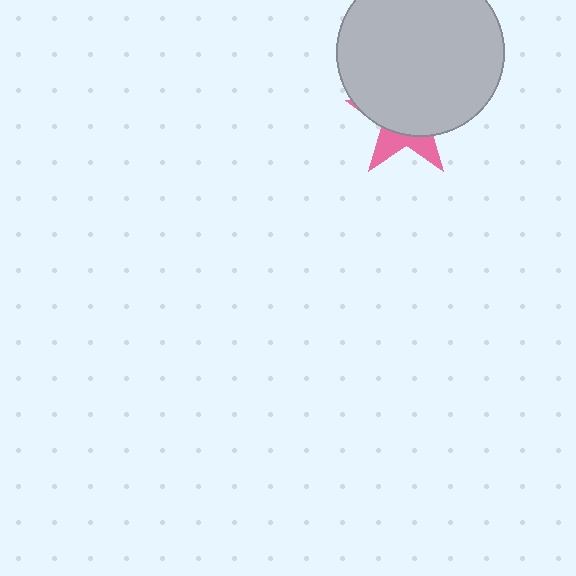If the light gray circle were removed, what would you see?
You would see the complete pink star.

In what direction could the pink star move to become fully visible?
The pink star could move down. That would shift it out from behind the light gray circle entirely.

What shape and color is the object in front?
The object in front is a light gray circle.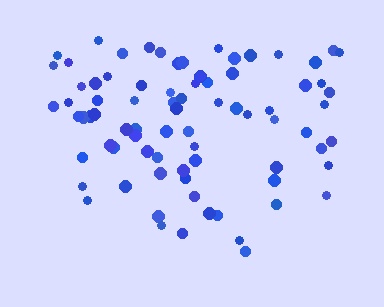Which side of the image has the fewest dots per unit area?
The bottom.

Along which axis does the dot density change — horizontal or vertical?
Vertical.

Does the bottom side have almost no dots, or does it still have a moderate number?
Still a moderate number, just noticeably fewer than the top.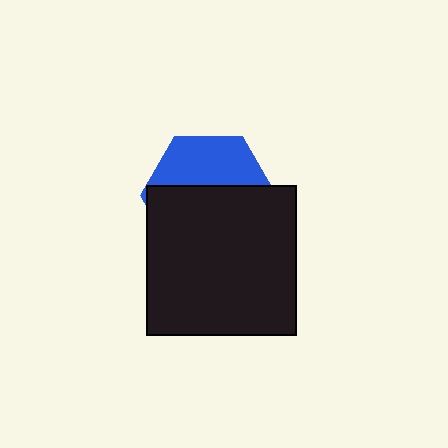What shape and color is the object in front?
The object in front is a black square.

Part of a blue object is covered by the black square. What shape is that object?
It is a hexagon.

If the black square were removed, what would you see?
You would see the complete blue hexagon.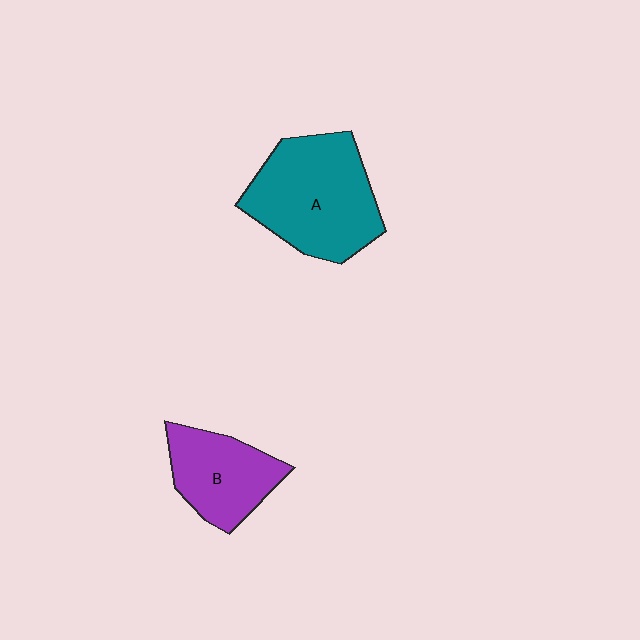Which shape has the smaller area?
Shape B (purple).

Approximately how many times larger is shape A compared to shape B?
Approximately 1.6 times.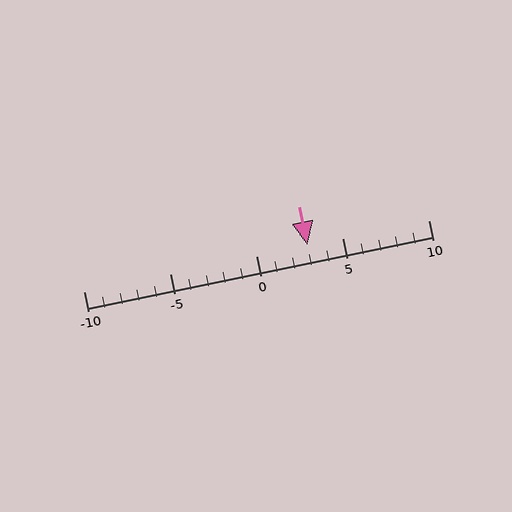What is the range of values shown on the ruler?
The ruler shows values from -10 to 10.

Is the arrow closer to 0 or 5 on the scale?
The arrow is closer to 5.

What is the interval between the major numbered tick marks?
The major tick marks are spaced 5 units apart.